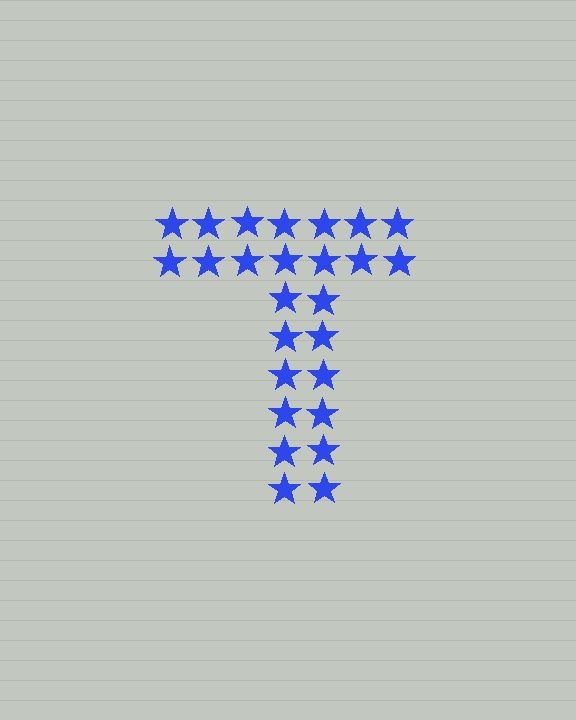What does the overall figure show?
The overall figure shows the letter T.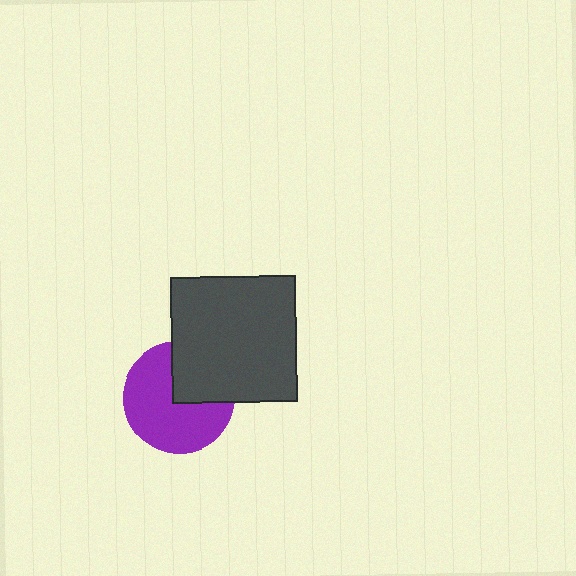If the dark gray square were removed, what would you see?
You would see the complete purple circle.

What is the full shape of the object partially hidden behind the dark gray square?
The partially hidden object is a purple circle.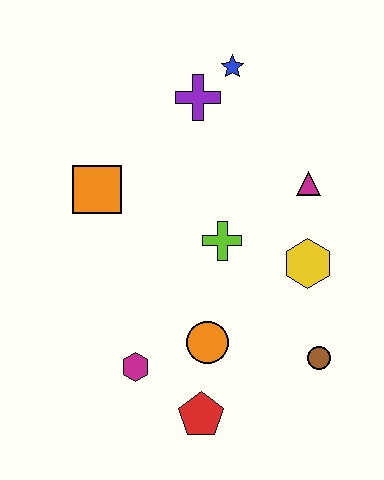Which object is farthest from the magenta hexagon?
The blue star is farthest from the magenta hexagon.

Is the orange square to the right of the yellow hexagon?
No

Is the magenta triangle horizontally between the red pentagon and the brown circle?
Yes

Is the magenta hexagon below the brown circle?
Yes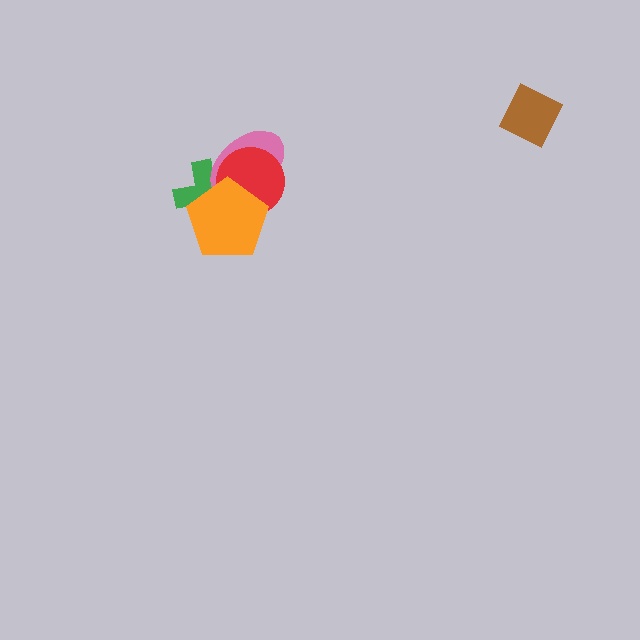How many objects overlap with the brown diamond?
0 objects overlap with the brown diamond.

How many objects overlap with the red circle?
3 objects overlap with the red circle.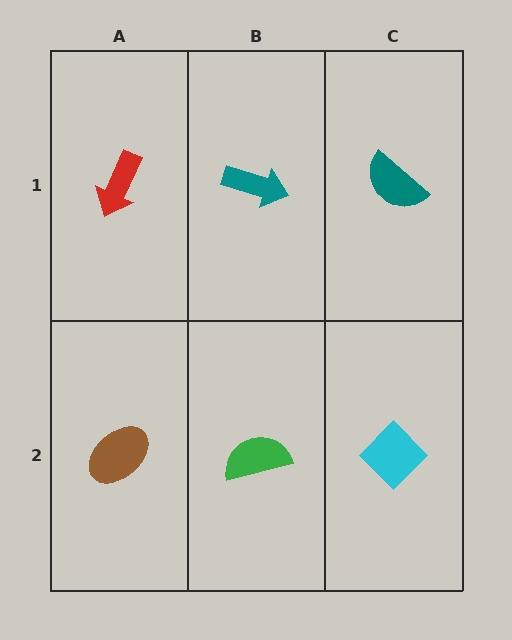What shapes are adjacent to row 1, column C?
A cyan diamond (row 2, column C), a teal arrow (row 1, column B).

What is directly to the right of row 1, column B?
A teal semicircle.